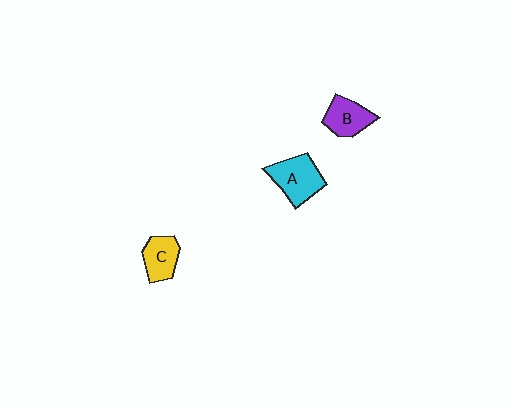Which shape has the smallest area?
Shape C (yellow).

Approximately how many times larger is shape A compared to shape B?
Approximately 1.3 times.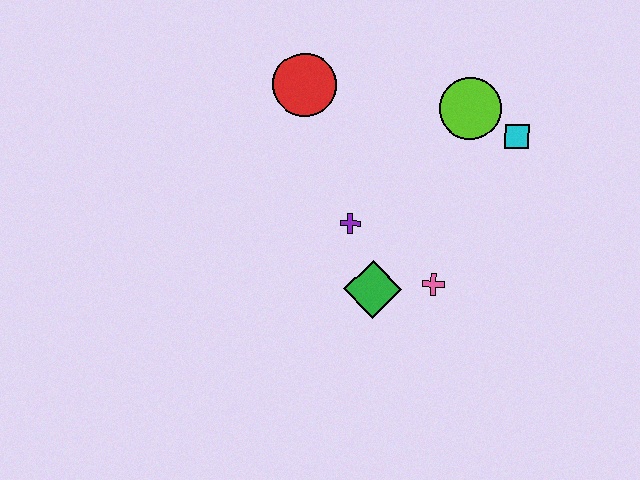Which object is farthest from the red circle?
The pink cross is farthest from the red circle.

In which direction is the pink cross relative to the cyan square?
The pink cross is below the cyan square.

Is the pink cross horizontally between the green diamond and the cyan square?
Yes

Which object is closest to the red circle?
The purple cross is closest to the red circle.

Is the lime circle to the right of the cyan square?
No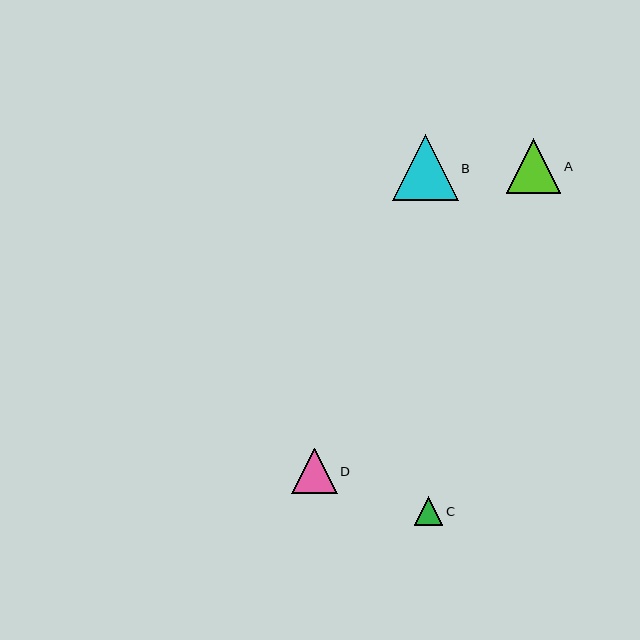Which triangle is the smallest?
Triangle C is the smallest with a size of approximately 28 pixels.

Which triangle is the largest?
Triangle B is the largest with a size of approximately 66 pixels.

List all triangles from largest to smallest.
From largest to smallest: B, A, D, C.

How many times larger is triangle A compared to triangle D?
Triangle A is approximately 1.2 times the size of triangle D.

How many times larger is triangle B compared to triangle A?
Triangle B is approximately 1.2 times the size of triangle A.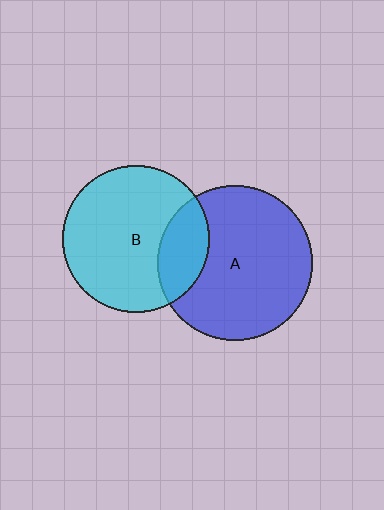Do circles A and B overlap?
Yes.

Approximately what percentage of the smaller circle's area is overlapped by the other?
Approximately 20%.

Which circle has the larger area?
Circle A (blue).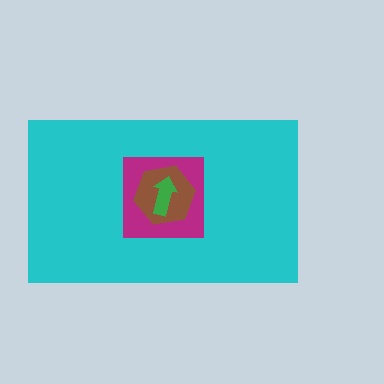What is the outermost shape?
The cyan rectangle.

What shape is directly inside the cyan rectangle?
The magenta square.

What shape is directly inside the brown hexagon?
The green arrow.